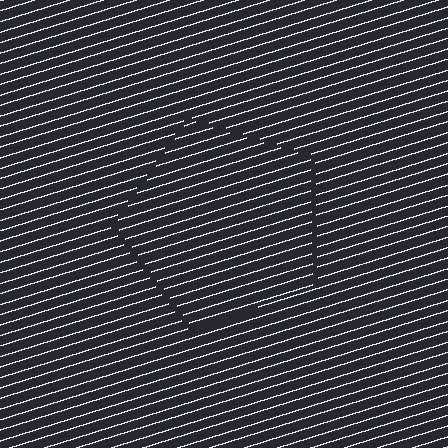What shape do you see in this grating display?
An illusory pentagon. The interior of the shape contains the same grating, shifted by half a period — the contour is defined by the phase discontinuity where line-ends from the inner and outer gratings abut.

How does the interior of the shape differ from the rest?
The interior of the shape contains the same grating, shifted by half a period — the contour is defined by the phase discontinuity where line-ends from the inner and outer gratings abut.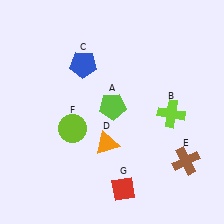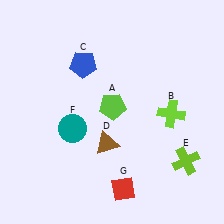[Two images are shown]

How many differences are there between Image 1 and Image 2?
There are 3 differences between the two images.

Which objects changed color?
D changed from orange to brown. E changed from brown to lime. F changed from lime to teal.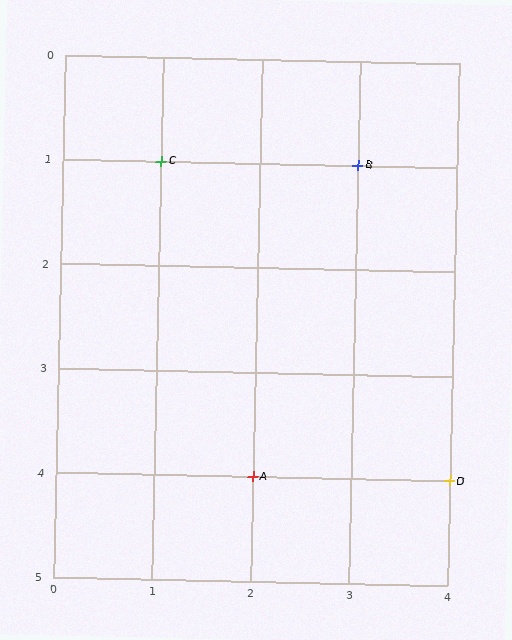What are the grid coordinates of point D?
Point D is at grid coordinates (4, 4).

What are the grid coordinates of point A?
Point A is at grid coordinates (2, 4).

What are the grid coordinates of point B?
Point B is at grid coordinates (3, 1).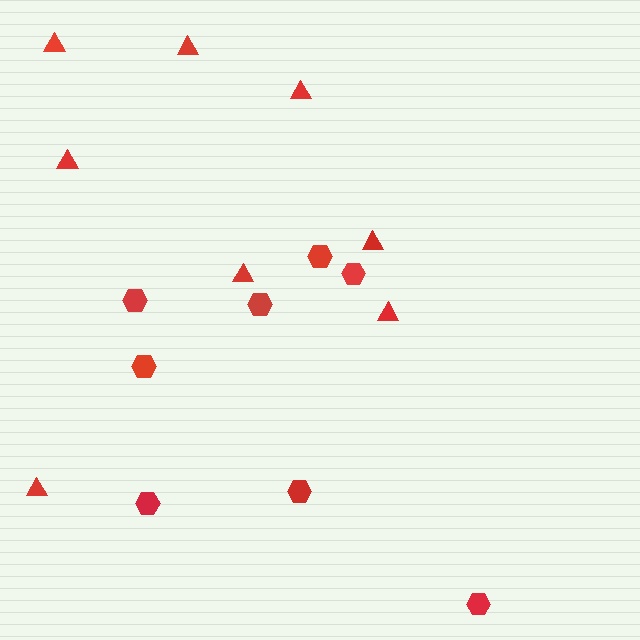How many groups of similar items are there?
There are 2 groups: one group of hexagons (8) and one group of triangles (8).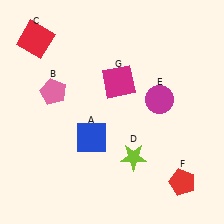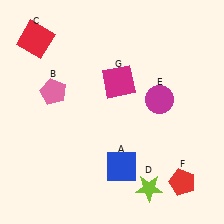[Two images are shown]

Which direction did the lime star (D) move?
The lime star (D) moved down.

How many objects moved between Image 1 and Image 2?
2 objects moved between the two images.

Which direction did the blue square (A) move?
The blue square (A) moved right.